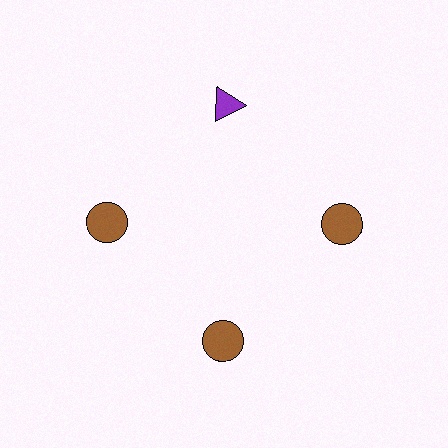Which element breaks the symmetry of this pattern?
The purple triangle at roughly the 12 o'clock position breaks the symmetry. All other shapes are brown circles.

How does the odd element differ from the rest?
It differs in both color (purple instead of brown) and shape (triangle instead of circle).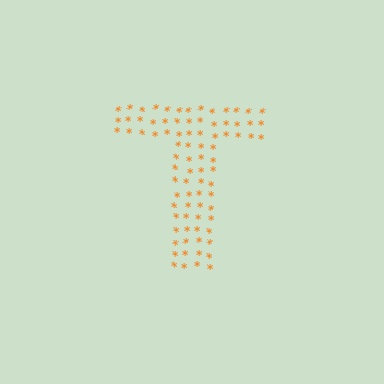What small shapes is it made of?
It is made of small asterisks.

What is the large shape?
The large shape is the letter T.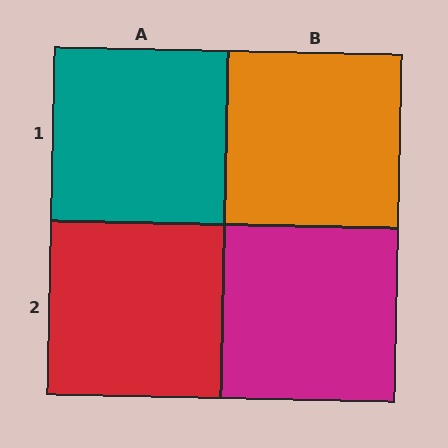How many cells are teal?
1 cell is teal.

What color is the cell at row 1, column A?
Teal.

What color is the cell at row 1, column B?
Orange.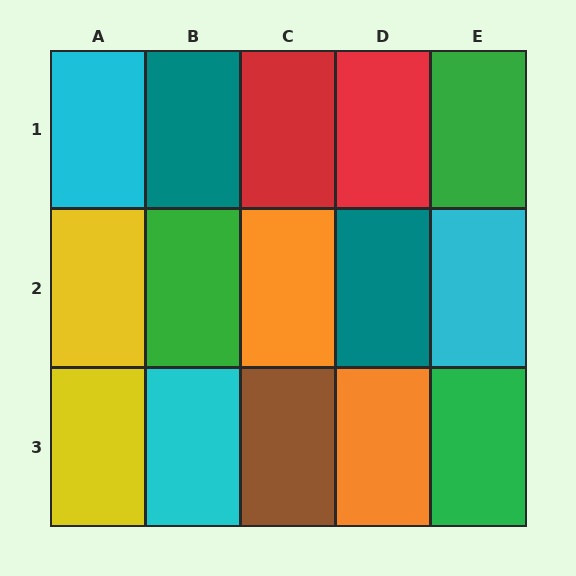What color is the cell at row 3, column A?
Yellow.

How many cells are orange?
2 cells are orange.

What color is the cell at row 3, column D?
Orange.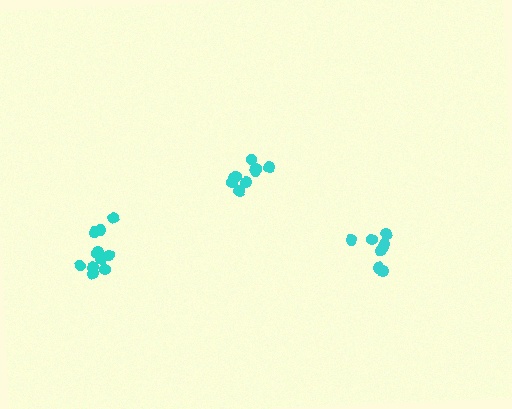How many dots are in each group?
Group 1: 9 dots, Group 2: 11 dots, Group 3: 8 dots (28 total).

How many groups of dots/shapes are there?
There are 3 groups.